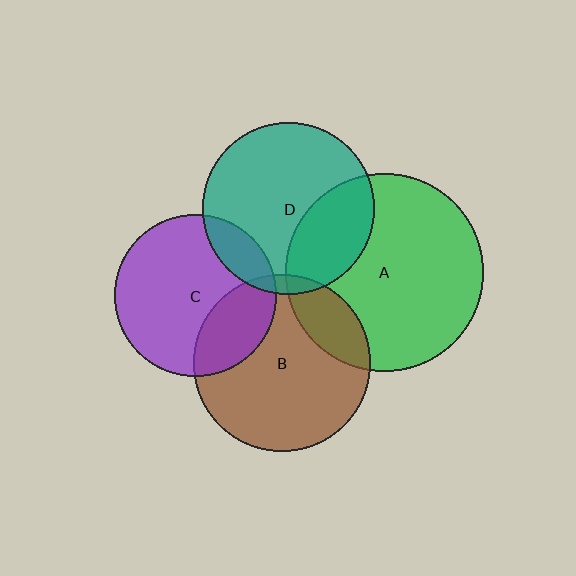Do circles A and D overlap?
Yes.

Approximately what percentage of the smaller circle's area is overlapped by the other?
Approximately 30%.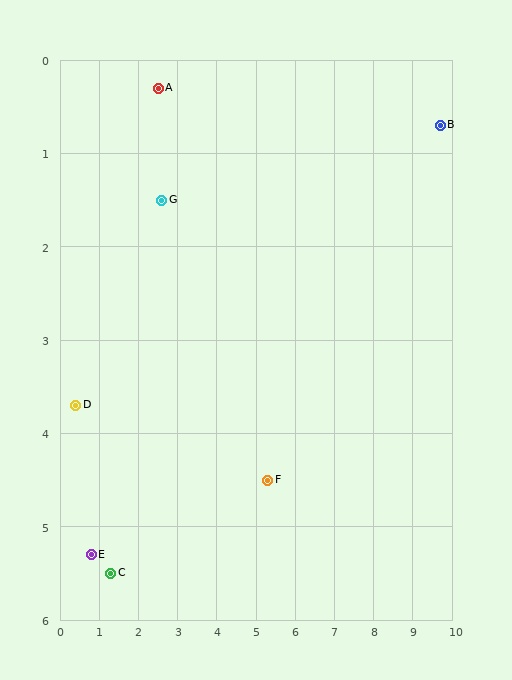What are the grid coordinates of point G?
Point G is at approximately (2.6, 1.5).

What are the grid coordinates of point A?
Point A is at approximately (2.5, 0.3).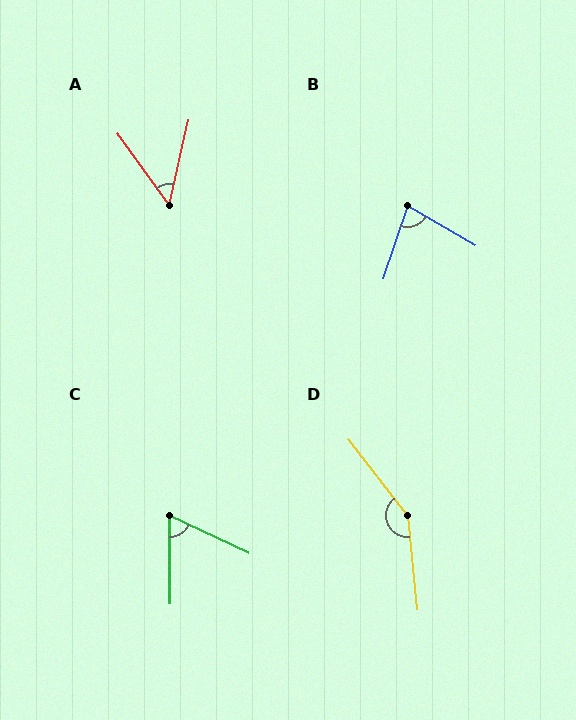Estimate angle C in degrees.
Approximately 64 degrees.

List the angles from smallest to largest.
A (49°), C (64°), B (78°), D (148°).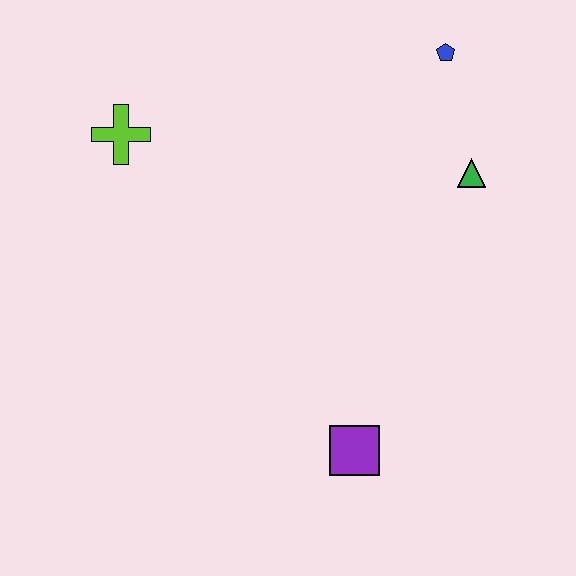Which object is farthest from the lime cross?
The purple square is farthest from the lime cross.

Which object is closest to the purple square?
The green triangle is closest to the purple square.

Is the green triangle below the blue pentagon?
Yes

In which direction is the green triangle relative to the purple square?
The green triangle is above the purple square.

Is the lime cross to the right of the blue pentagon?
No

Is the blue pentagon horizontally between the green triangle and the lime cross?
Yes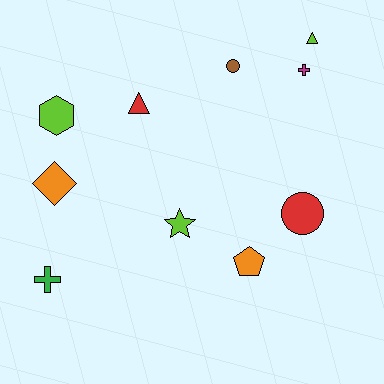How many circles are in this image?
There are 2 circles.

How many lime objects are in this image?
There are 3 lime objects.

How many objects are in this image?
There are 10 objects.